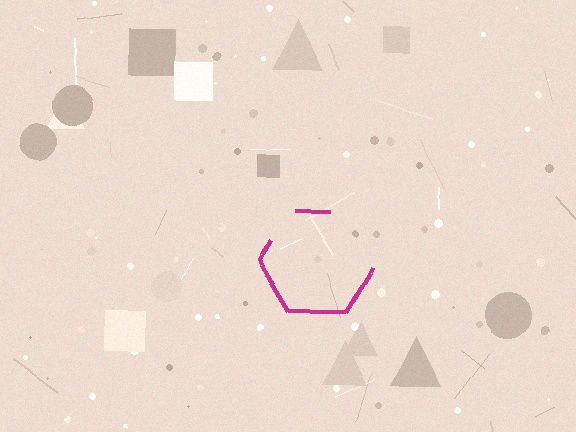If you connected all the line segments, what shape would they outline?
They would outline a hexagon.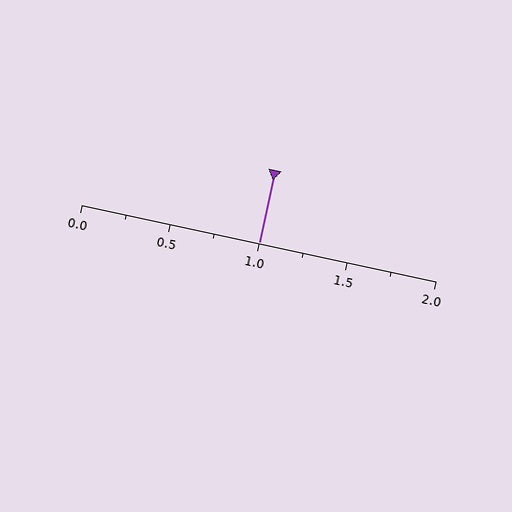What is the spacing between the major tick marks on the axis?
The major ticks are spaced 0.5 apart.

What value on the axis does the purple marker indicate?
The marker indicates approximately 1.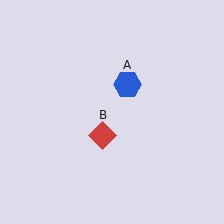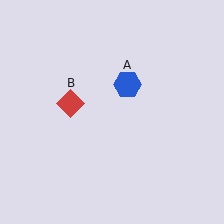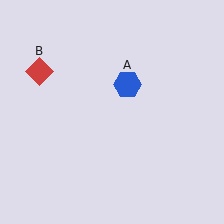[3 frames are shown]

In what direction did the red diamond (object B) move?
The red diamond (object B) moved up and to the left.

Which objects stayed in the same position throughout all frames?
Blue hexagon (object A) remained stationary.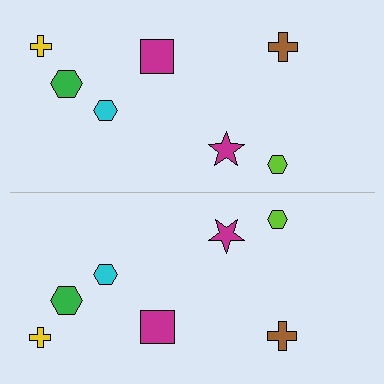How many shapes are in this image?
There are 14 shapes in this image.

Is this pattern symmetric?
Yes, this pattern has bilateral (reflection) symmetry.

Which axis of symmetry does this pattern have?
The pattern has a horizontal axis of symmetry running through the center of the image.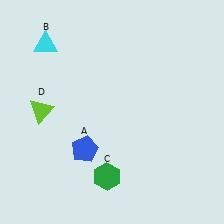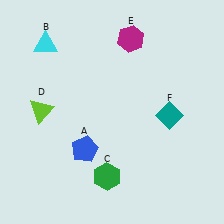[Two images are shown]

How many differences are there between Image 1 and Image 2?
There are 2 differences between the two images.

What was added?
A magenta hexagon (E), a teal diamond (F) were added in Image 2.